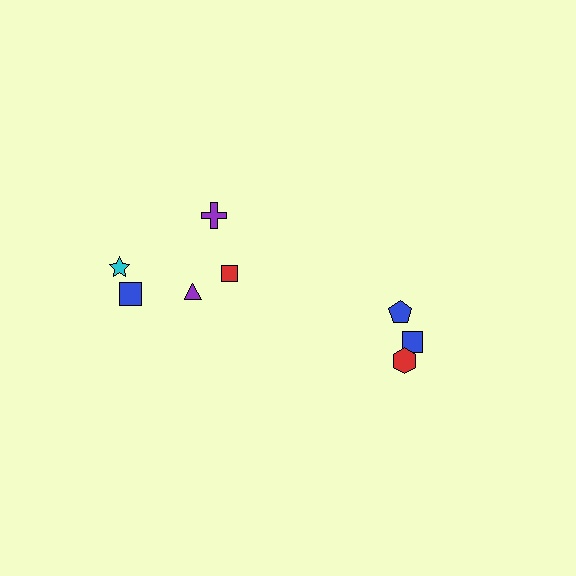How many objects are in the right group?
There are 3 objects.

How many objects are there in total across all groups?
There are 8 objects.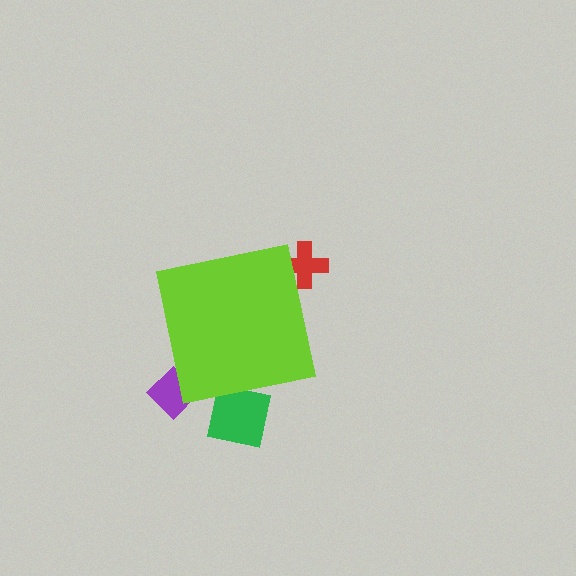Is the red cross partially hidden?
Yes, the red cross is partially hidden behind the lime square.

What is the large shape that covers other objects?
A lime square.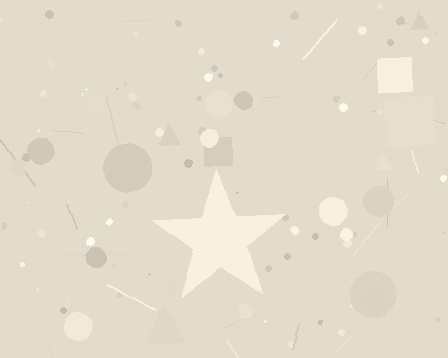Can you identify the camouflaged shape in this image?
The camouflaged shape is a star.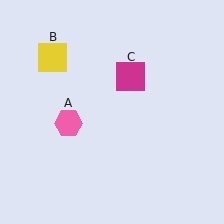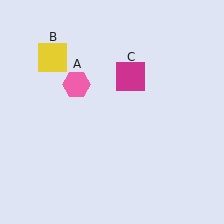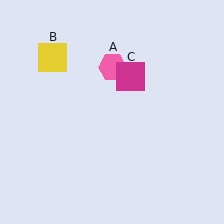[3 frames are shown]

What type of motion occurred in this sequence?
The pink hexagon (object A) rotated clockwise around the center of the scene.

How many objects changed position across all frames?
1 object changed position: pink hexagon (object A).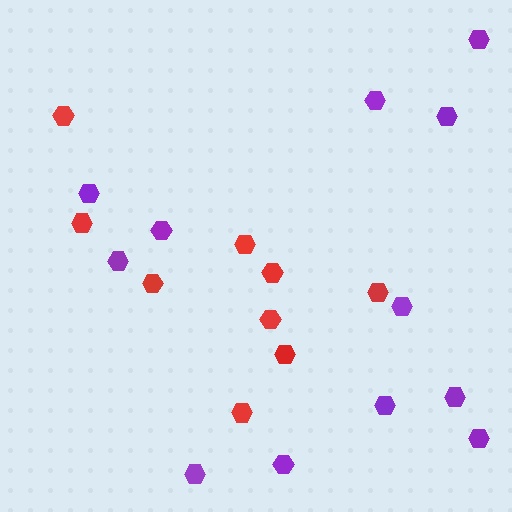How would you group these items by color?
There are 2 groups: one group of purple hexagons (12) and one group of red hexagons (9).